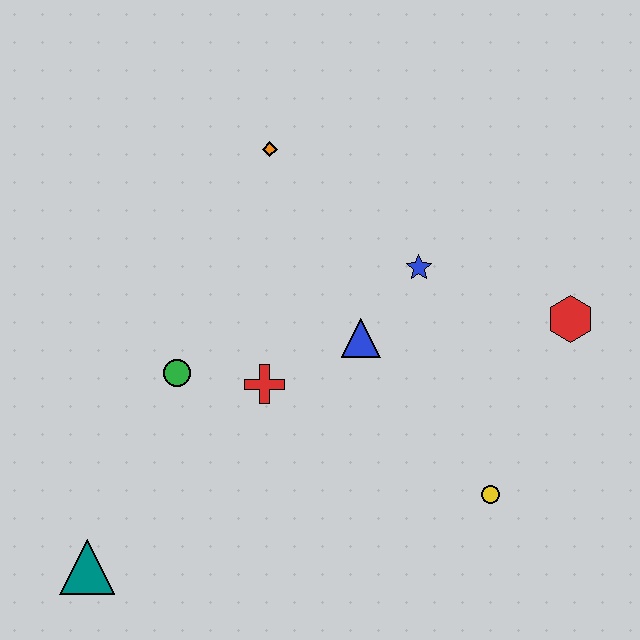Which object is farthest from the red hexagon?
The teal triangle is farthest from the red hexagon.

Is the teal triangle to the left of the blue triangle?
Yes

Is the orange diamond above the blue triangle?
Yes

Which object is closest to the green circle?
The red cross is closest to the green circle.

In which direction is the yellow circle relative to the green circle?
The yellow circle is to the right of the green circle.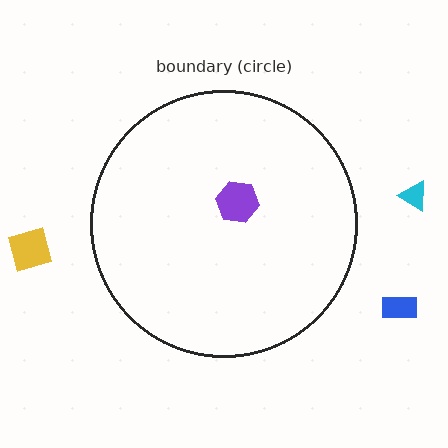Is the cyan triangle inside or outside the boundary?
Outside.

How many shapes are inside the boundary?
1 inside, 3 outside.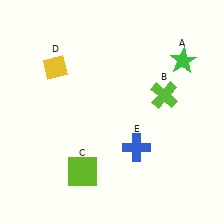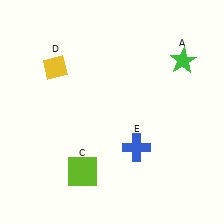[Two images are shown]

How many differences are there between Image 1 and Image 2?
There is 1 difference between the two images.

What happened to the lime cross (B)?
The lime cross (B) was removed in Image 2. It was in the top-right area of Image 1.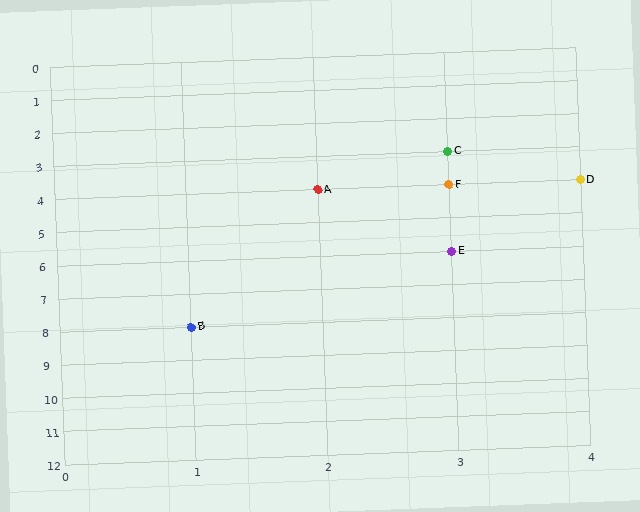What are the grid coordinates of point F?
Point F is at grid coordinates (3, 4).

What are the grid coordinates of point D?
Point D is at grid coordinates (4, 4).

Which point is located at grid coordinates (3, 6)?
Point E is at (3, 6).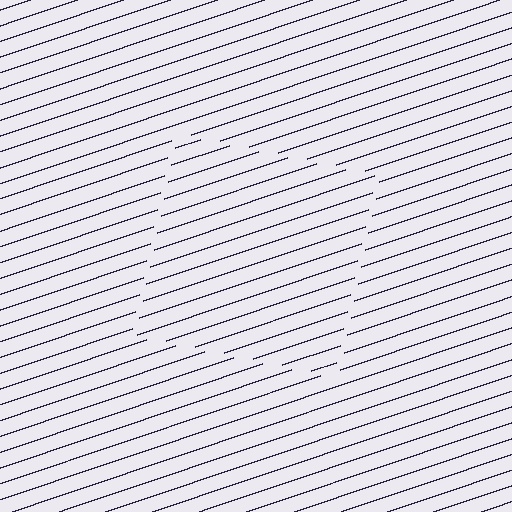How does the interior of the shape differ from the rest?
The interior of the shape contains the same grating, shifted by half a period — the contour is defined by the phase discontinuity where line-ends from the inner and outer gratings abut.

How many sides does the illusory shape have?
4 sides — the line-ends trace a square.